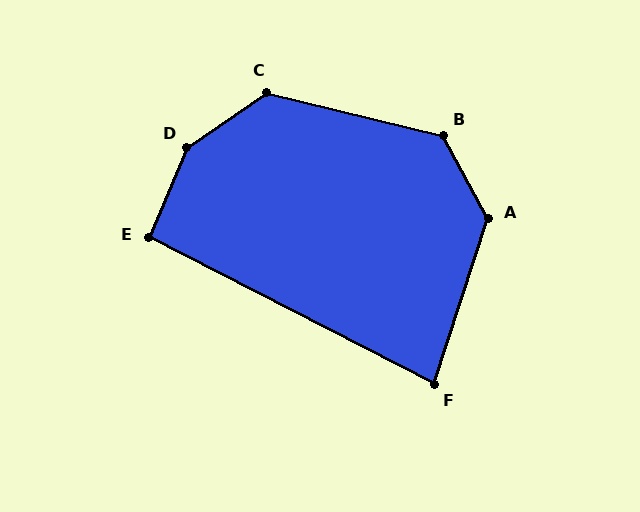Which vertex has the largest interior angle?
D, at approximately 147 degrees.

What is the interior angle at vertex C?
Approximately 132 degrees (obtuse).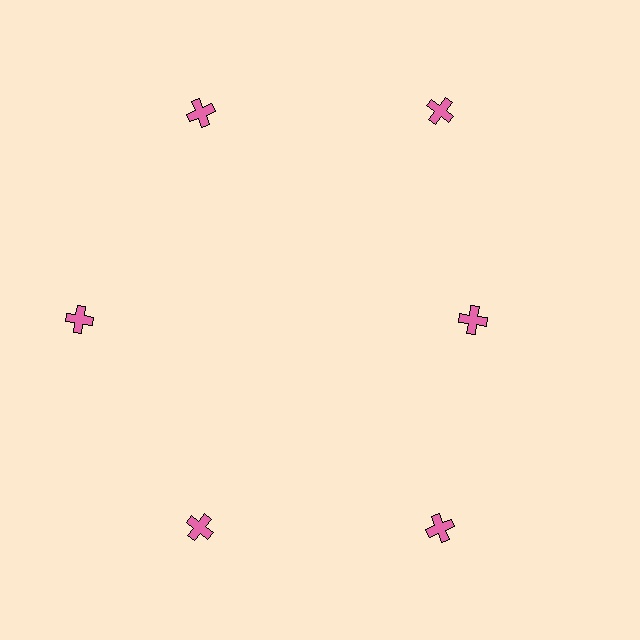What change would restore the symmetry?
The symmetry would be restored by moving it outward, back onto the ring so that all 6 crosses sit at equal angles and equal distance from the center.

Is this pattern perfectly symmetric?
No. The 6 pink crosses are arranged in a ring, but one element near the 3 o'clock position is pulled inward toward the center, breaking the 6-fold rotational symmetry.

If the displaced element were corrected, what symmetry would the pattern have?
It would have 6-fold rotational symmetry — the pattern would map onto itself every 60 degrees.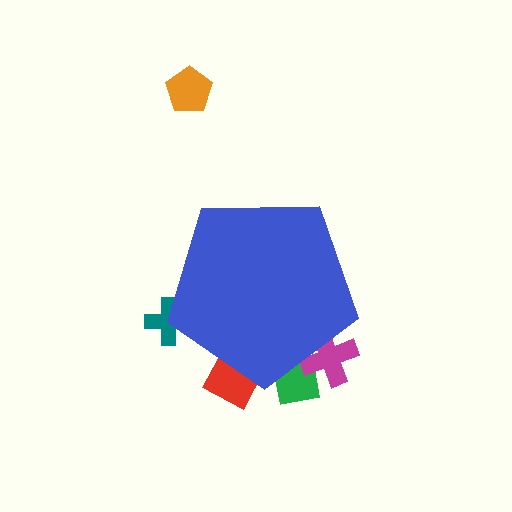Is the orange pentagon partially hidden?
No, the orange pentagon is fully visible.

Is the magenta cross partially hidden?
Yes, the magenta cross is partially hidden behind the blue pentagon.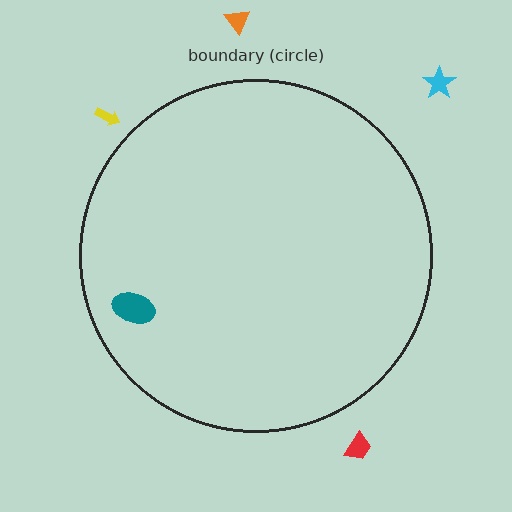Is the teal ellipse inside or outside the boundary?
Inside.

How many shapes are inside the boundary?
1 inside, 4 outside.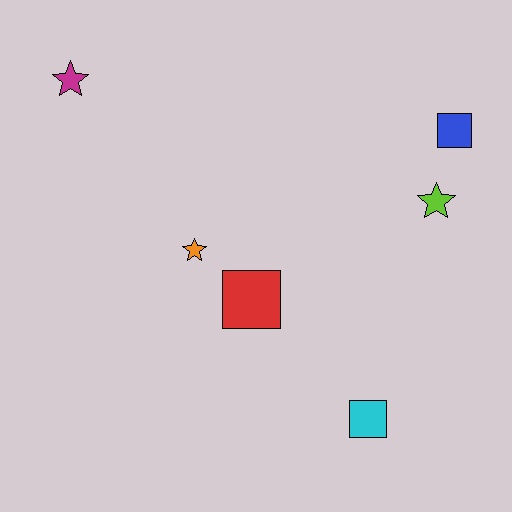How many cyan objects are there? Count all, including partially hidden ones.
There is 1 cyan object.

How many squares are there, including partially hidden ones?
There are 3 squares.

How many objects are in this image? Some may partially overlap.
There are 6 objects.